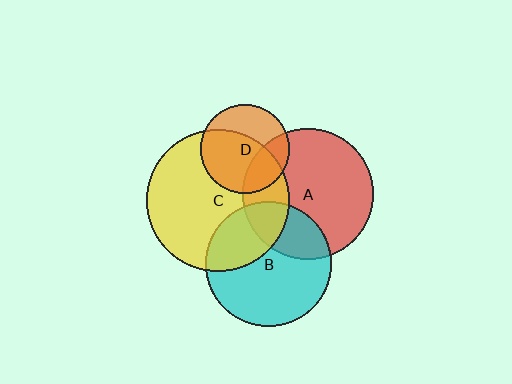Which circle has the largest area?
Circle C (yellow).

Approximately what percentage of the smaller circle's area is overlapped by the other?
Approximately 25%.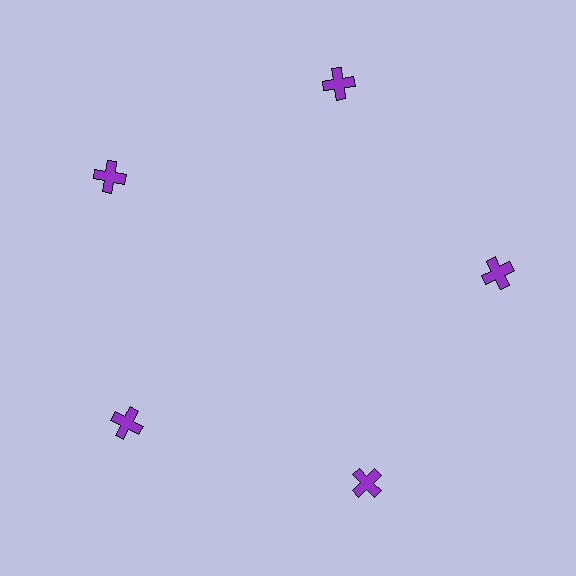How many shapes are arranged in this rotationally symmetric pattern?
There are 5 shapes, arranged in 5 groups of 1.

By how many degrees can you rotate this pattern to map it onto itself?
The pattern maps onto itself every 72 degrees of rotation.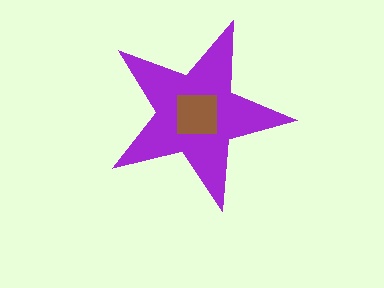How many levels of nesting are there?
2.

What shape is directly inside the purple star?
The brown square.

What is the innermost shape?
The brown square.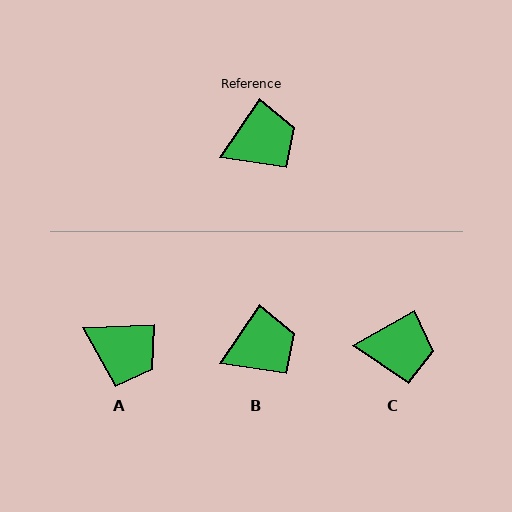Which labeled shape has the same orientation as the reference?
B.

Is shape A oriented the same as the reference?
No, it is off by about 53 degrees.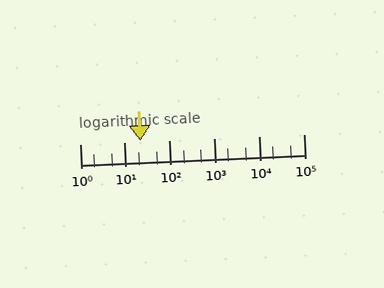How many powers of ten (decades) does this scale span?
The scale spans 5 decades, from 1 to 100000.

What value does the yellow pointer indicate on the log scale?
The pointer indicates approximately 22.